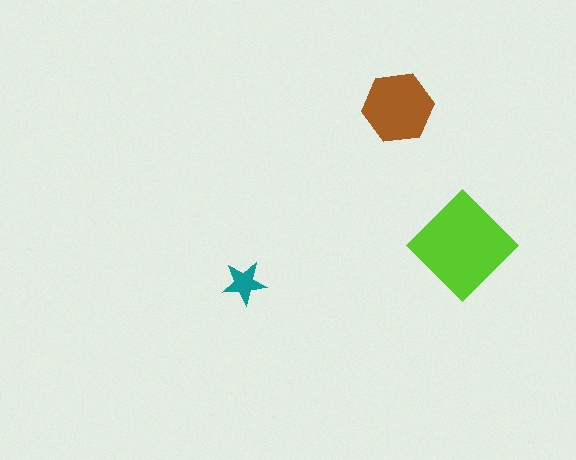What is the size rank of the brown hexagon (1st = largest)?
2nd.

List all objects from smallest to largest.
The teal star, the brown hexagon, the lime diamond.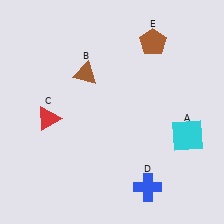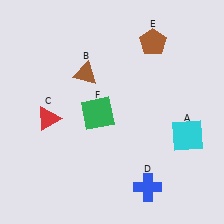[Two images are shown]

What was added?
A green square (F) was added in Image 2.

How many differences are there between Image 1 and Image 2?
There is 1 difference between the two images.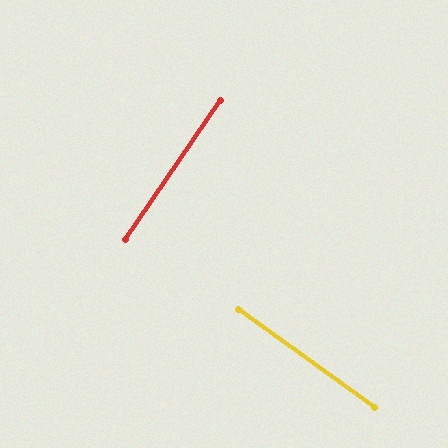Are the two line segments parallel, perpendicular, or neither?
Perpendicular — they meet at approximately 88°.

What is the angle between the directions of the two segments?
Approximately 88 degrees.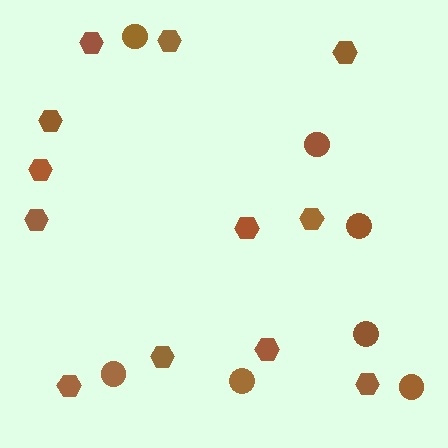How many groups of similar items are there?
There are 2 groups: one group of hexagons (12) and one group of circles (7).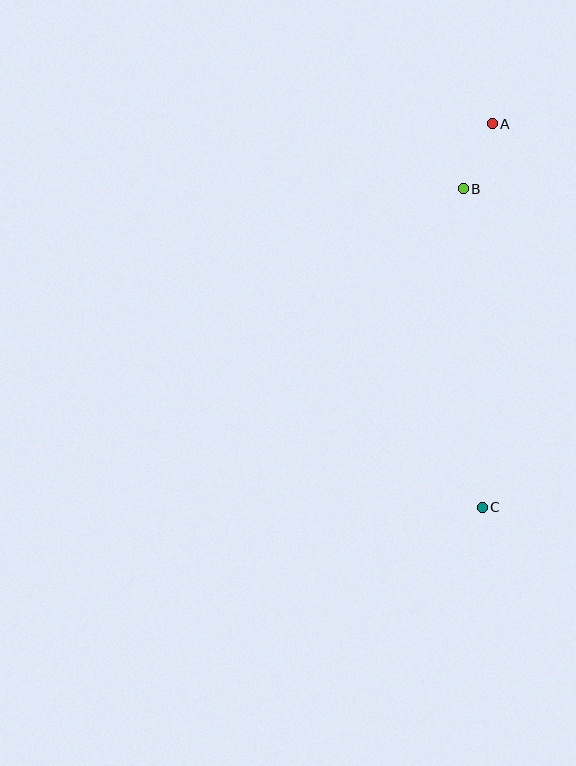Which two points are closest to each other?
Points A and B are closest to each other.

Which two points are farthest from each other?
Points A and C are farthest from each other.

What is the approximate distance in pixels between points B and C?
The distance between B and C is approximately 319 pixels.